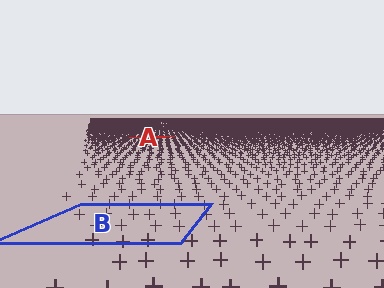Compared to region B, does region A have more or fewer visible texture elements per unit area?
Region A has more texture elements per unit area — they are packed more densely because it is farther away.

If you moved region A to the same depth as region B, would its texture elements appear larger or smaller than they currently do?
They would appear larger. At a closer depth, the same texture elements are projected at a bigger on-screen size.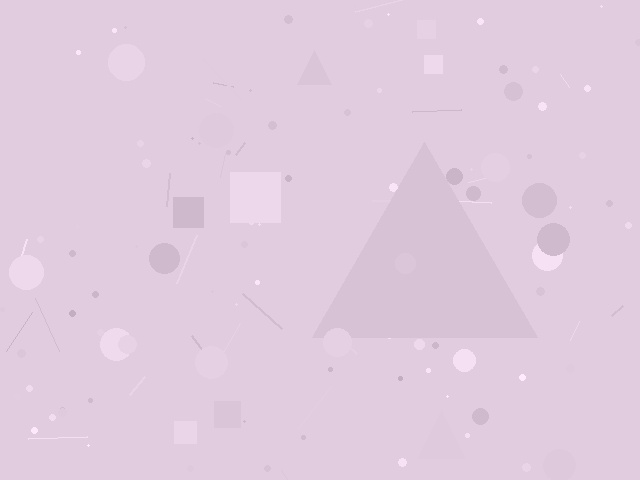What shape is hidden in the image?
A triangle is hidden in the image.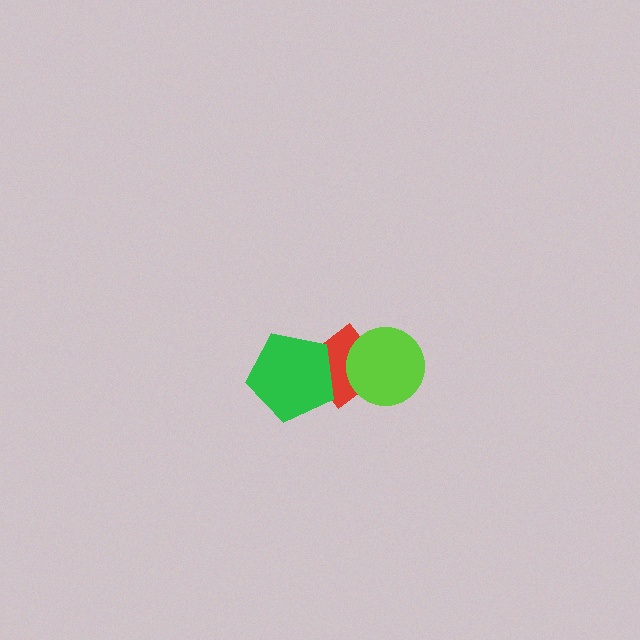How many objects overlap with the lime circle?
1 object overlaps with the lime circle.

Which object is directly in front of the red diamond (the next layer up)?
The lime circle is directly in front of the red diamond.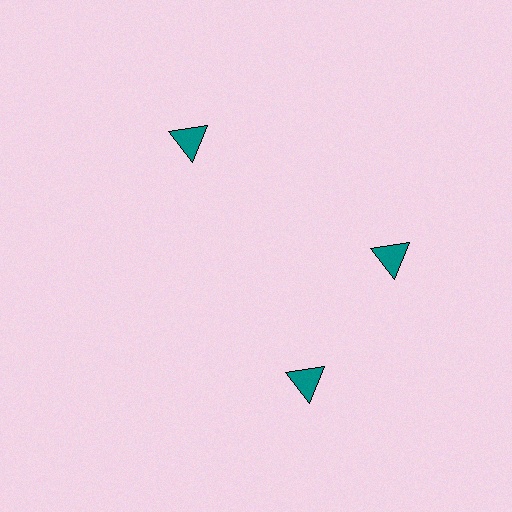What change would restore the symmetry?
The symmetry would be restored by rotating it back into even spacing with its neighbors so that all 3 triangles sit at equal angles and equal distance from the center.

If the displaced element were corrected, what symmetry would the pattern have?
It would have 3-fold rotational symmetry — the pattern would map onto itself every 120 degrees.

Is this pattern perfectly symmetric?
No. The 3 teal triangles are arranged in a ring, but one element near the 7 o'clock position is rotated out of alignment along the ring, breaking the 3-fold rotational symmetry.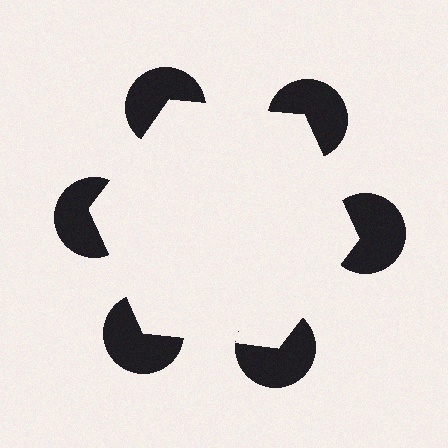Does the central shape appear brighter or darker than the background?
It typically appears slightly brighter than the background, even though no actual brightness change is drawn.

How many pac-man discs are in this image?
There are 6 — one at each vertex of the illusory hexagon.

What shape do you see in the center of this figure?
An illusory hexagon — its edges are inferred from the aligned wedge cuts in the pac-man discs, not physically drawn.